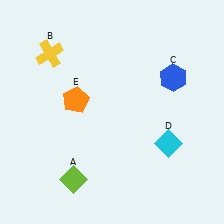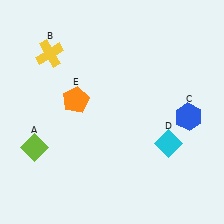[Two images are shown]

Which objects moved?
The objects that moved are: the lime diamond (A), the blue hexagon (C).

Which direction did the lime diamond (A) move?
The lime diamond (A) moved left.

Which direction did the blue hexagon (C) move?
The blue hexagon (C) moved down.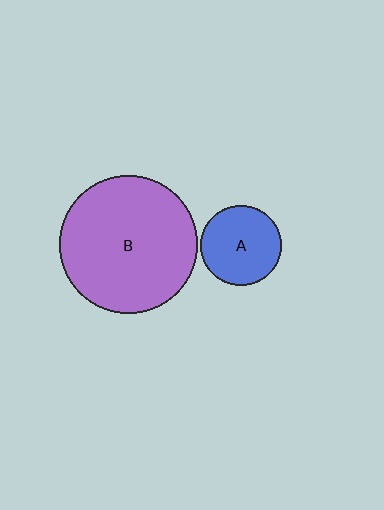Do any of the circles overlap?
No, none of the circles overlap.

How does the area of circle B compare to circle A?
Approximately 2.9 times.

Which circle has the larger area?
Circle B (purple).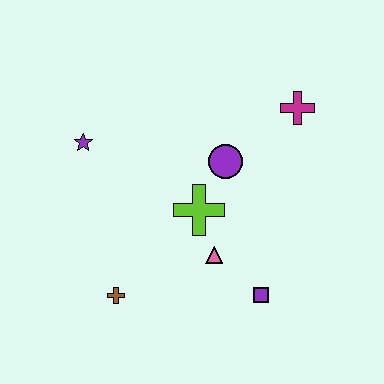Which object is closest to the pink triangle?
The lime cross is closest to the pink triangle.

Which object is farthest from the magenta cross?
The brown cross is farthest from the magenta cross.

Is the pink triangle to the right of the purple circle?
No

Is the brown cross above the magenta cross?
No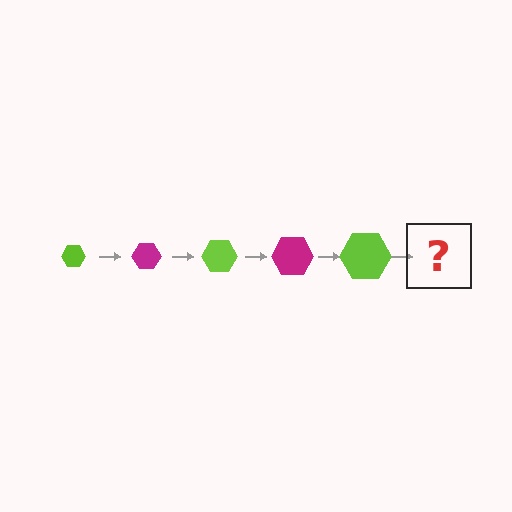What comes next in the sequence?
The next element should be a magenta hexagon, larger than the previous one.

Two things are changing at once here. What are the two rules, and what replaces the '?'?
The two rules are that the hexagon grows larger each step and the color cycles through lime and magenta. The '?' should be a magenta hexagon, larger than the previous one.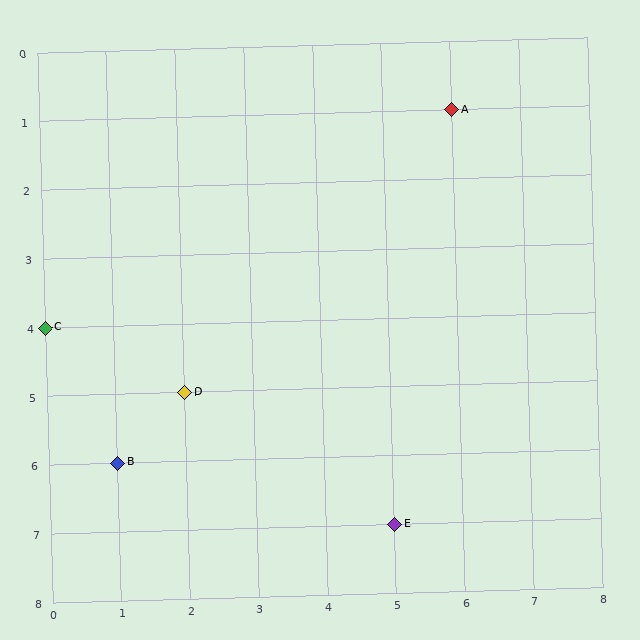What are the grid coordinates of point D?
Point D is at grid coordinates (2, 5).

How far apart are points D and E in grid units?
Points D and E are 3 columns and 2 rows apart (about 3.6 grid units diagonally).